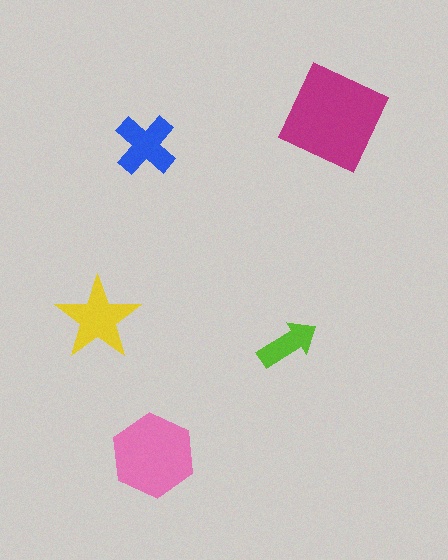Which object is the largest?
The magenta diamond.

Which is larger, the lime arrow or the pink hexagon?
The pink hexagon.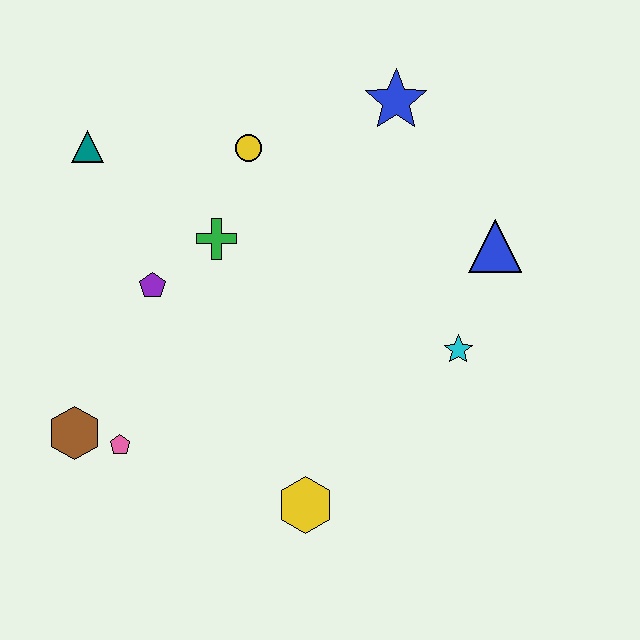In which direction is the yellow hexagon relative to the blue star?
The yellow hexagon is below the blue star.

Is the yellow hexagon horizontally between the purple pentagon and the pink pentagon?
No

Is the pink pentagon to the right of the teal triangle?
Yes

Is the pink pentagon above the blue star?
No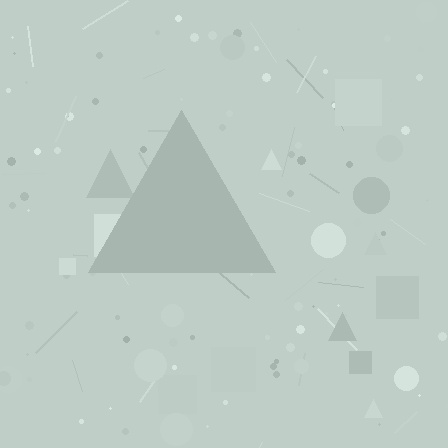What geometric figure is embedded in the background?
A triangle is embedded in the background.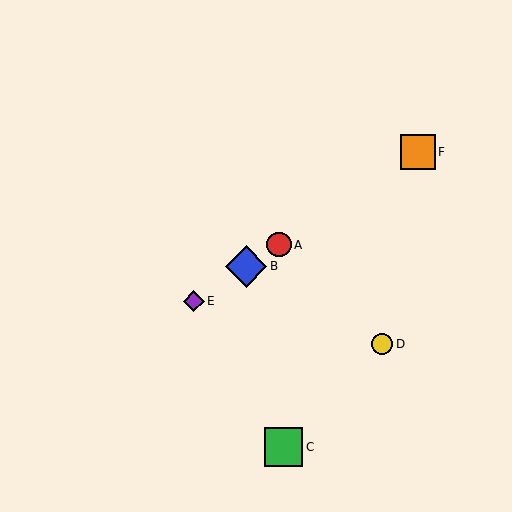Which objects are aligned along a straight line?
Objects A, B, E, F are aligned along a straight line.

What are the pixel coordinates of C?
Object C is at (284, 447).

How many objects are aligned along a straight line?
4 objects (A, B, E, F) are aligned along a straight line.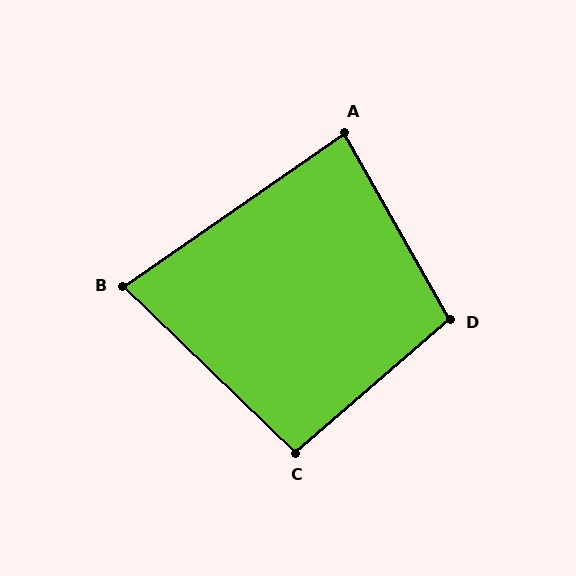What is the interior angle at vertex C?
Approximately 95 degrees (obtuse).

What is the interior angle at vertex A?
Approximately 85 degrees (acute).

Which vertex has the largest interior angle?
D, at approximately 101 degrees.